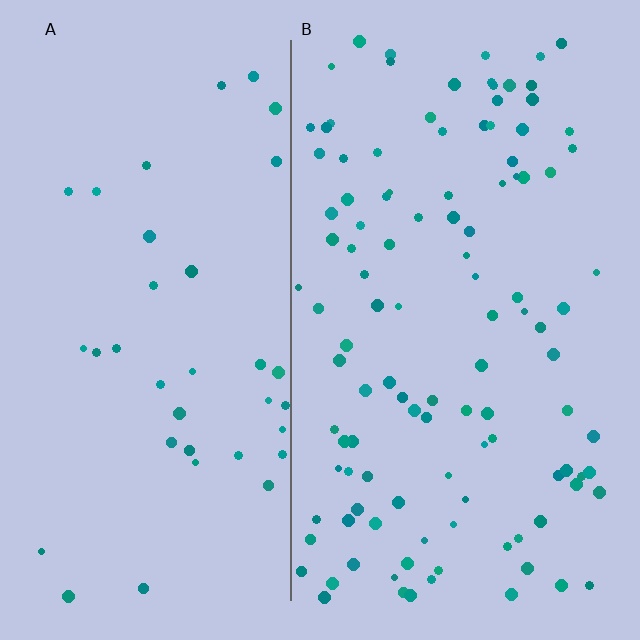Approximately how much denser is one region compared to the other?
Approximately 3.0× — region B over region A.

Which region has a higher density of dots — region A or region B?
B (the right).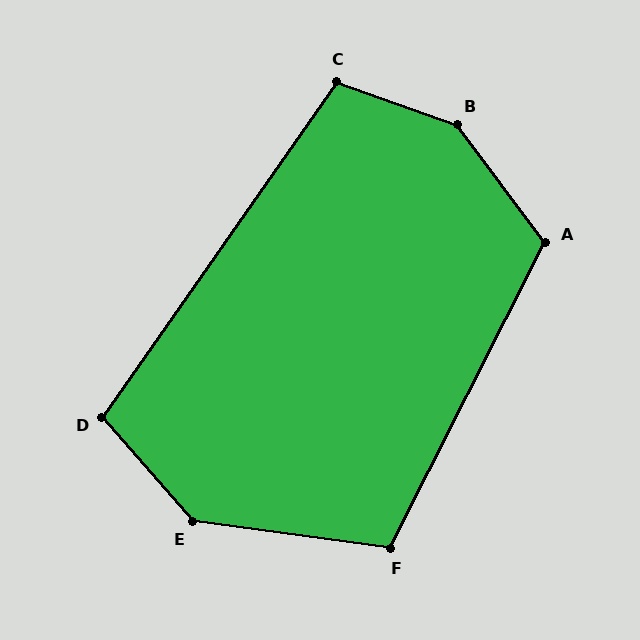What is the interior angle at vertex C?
Approximately 105 degrees (obtuse).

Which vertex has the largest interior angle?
B, at approximately 147 degrees.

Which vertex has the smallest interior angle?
D, at approximately 104 degrees.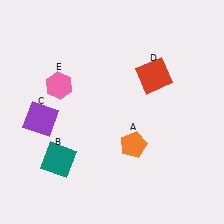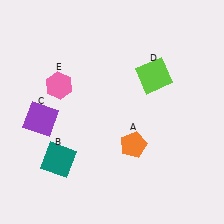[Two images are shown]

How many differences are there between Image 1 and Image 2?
There is 1 difference between the two images.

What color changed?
The square (D) changed from red in Image 1 to lime in Image 2.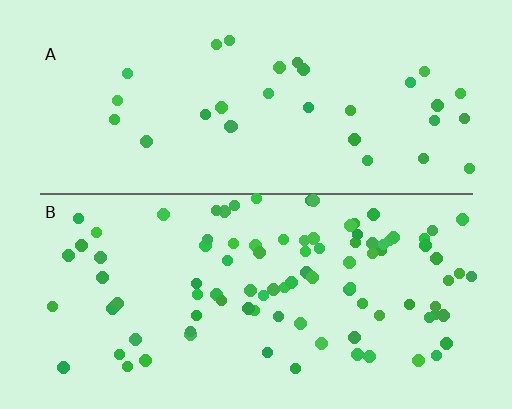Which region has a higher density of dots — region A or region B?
B (the bottom).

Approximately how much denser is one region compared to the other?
Approximately 2.9× — region B over region A.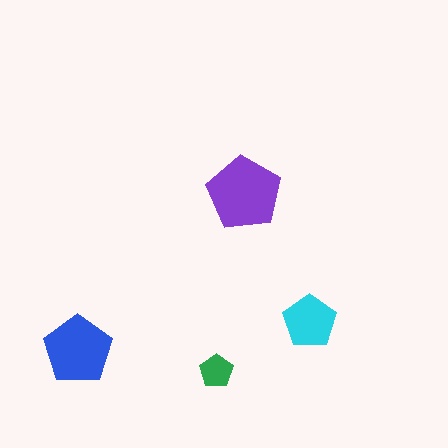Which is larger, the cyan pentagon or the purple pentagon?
The purple one.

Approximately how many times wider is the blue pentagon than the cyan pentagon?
About 1.5 times wider.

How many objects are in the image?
There are 4 objects in the image.